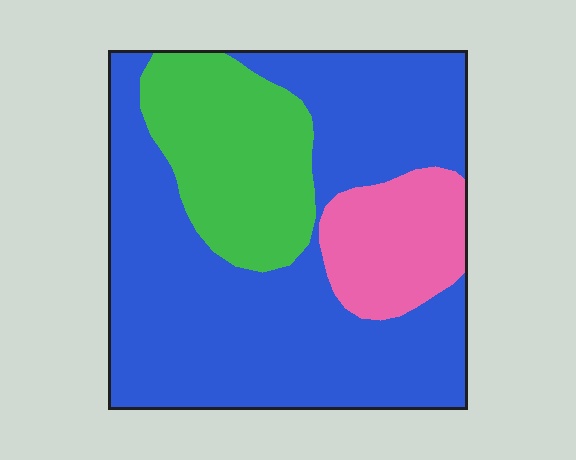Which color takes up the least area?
Pink, at roughly 15%.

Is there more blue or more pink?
Blue.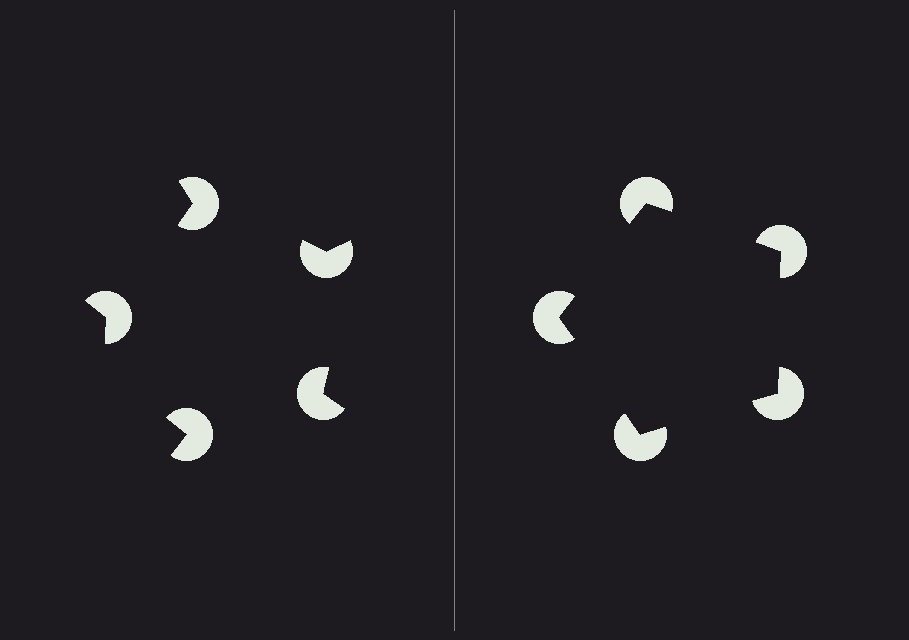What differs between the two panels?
The pac-man discs are positioned identically on both sides; only the wedge orientations differ. On the right they align to a pentagon; on the left they are misaligned.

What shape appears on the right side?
An illusory pentagon.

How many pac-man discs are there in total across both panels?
10 — 5 on each side.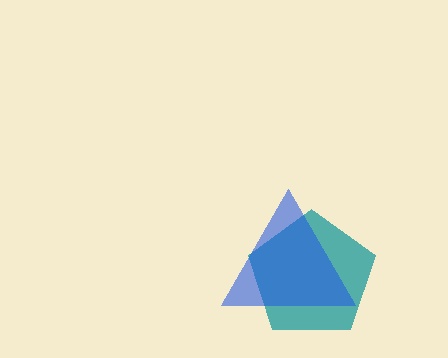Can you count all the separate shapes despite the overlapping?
Yes, there are 2 separate shapes.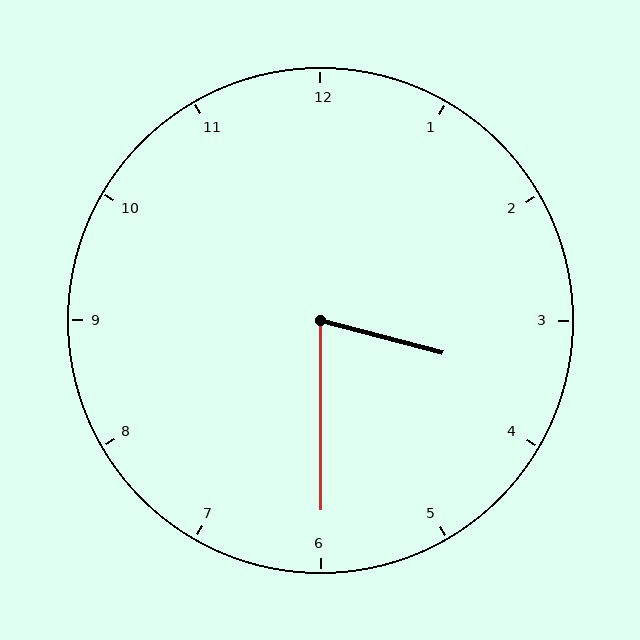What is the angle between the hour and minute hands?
Approximately 75 degrees.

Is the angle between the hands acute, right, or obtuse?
It is acute.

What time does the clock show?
3:30.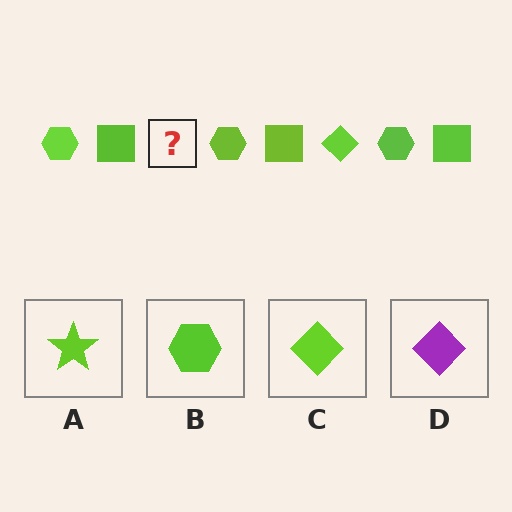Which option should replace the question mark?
Option C.